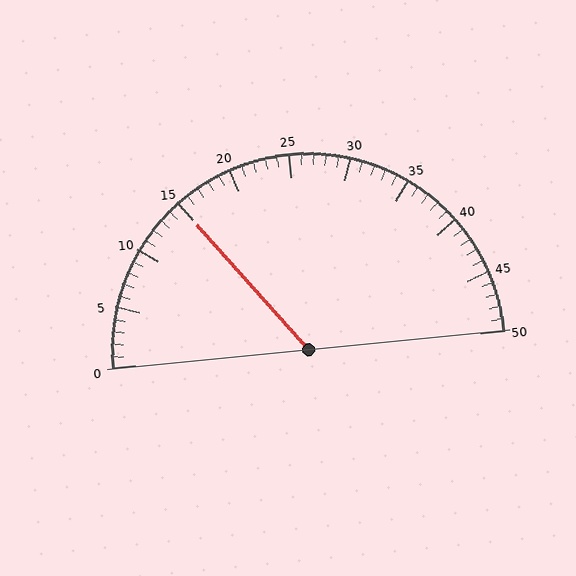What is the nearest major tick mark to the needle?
The nearest major tick mark is 15.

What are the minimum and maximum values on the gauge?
The gauge ranges from 0 to 50.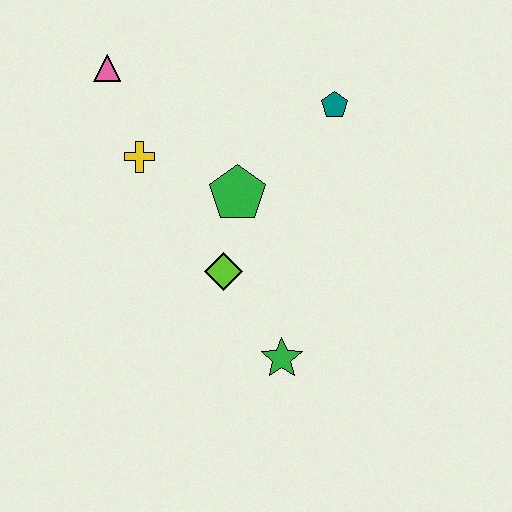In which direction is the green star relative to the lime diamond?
The green star is below the lime diamond.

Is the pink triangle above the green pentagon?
Yes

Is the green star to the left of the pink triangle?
No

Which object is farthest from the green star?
The pink triangle is farthest from the green star.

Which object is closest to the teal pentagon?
The green pentagon is closest to the teal pentagon.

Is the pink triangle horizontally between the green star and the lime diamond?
No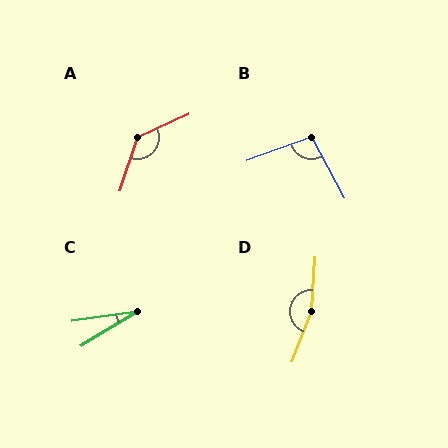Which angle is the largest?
D, at approximately 162 degrees.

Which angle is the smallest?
C, at approximately 23 degrees.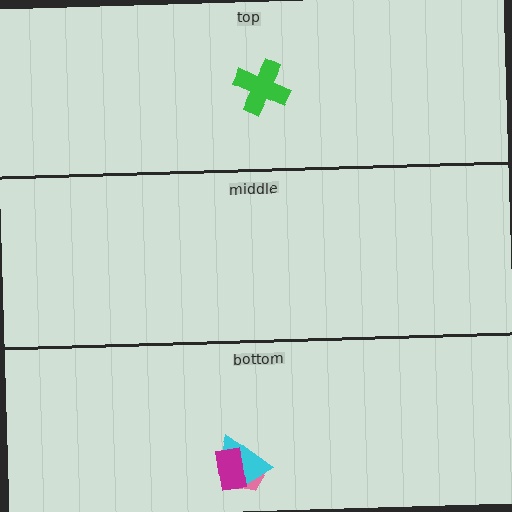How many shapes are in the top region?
1.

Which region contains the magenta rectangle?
The bottom region.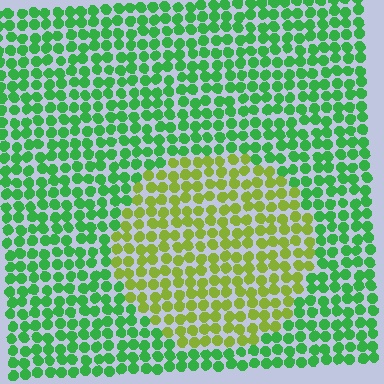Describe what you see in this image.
The image is filled with small green elements in a uniform arrangement. A circle-shaped region is visible where the elements are tinted to a slightly different hue, forming a subtle color boundary.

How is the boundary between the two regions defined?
The boundary is defined purely by a slight shift in hue (about 47 degrees). Spacing, size, and orientation are identical on both sides.